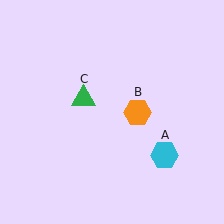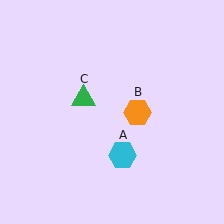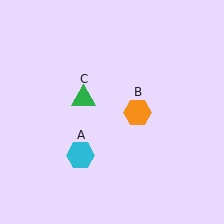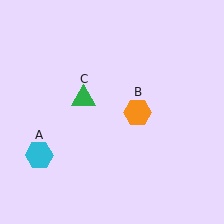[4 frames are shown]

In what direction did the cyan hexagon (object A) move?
The cyan hexagon (object A) moved left.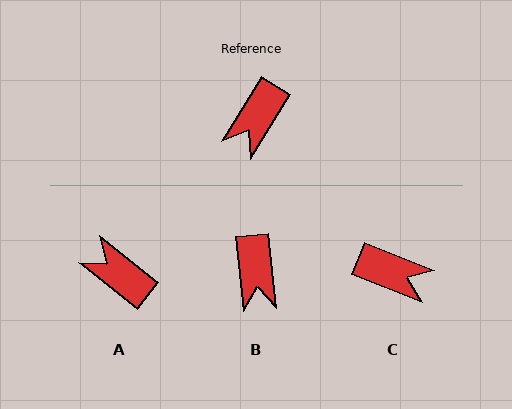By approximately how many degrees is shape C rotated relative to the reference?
Approximately 100 degrees counter-clockwise.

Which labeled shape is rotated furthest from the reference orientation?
C, about 100 degrees away.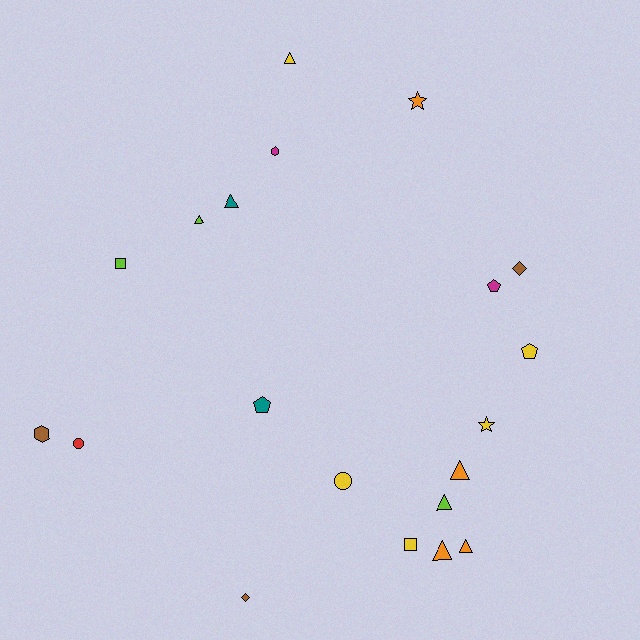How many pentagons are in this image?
There are 3 pentagons.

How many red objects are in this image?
There is 1 red object.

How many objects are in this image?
There are 20 objects.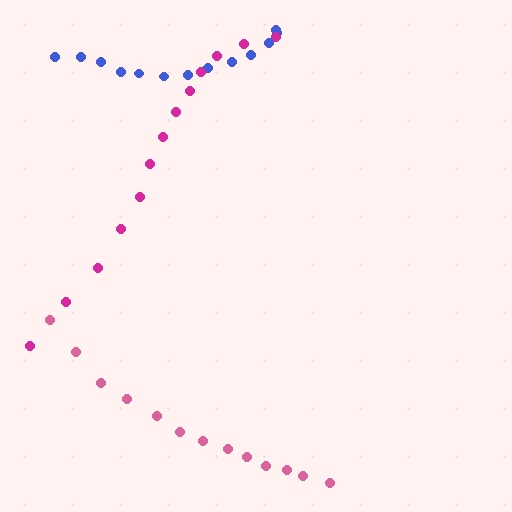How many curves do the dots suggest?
There are 3 distinct paths.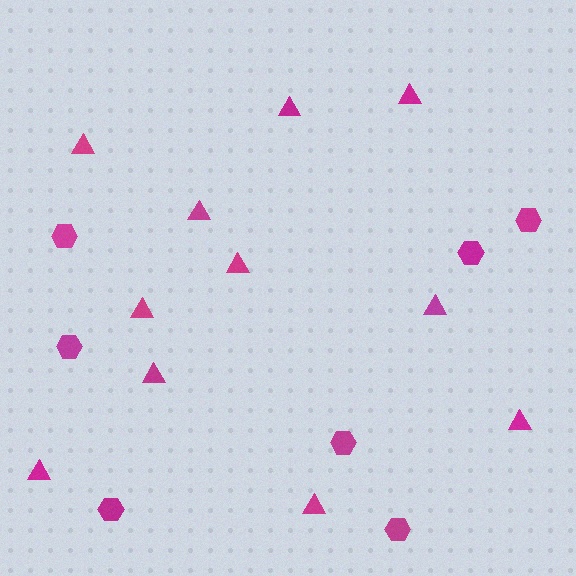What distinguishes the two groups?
There are 2 groups: one group of hexagons (7) and one group of triangles (11).